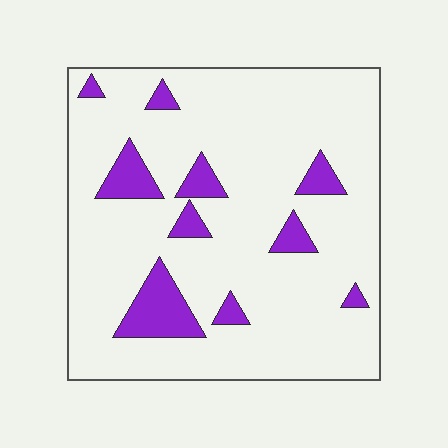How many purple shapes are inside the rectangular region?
10.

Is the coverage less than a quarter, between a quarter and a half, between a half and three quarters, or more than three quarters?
Less than a quarter.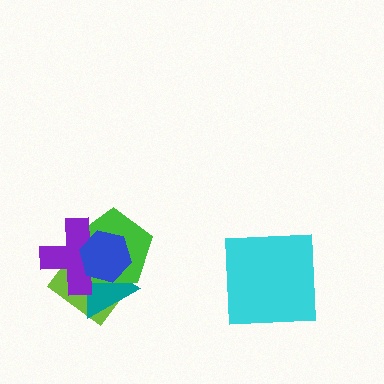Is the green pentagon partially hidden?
Yes, it is partially covered by another shape.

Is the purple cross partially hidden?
Yes, it is partially covered by another shape.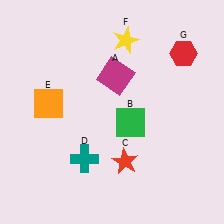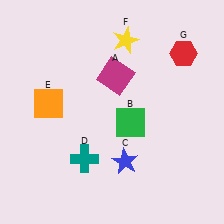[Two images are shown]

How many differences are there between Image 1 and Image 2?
There is 1 difference between the two images.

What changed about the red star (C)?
In Image 1, C is red. In Image 2, it changed to blue.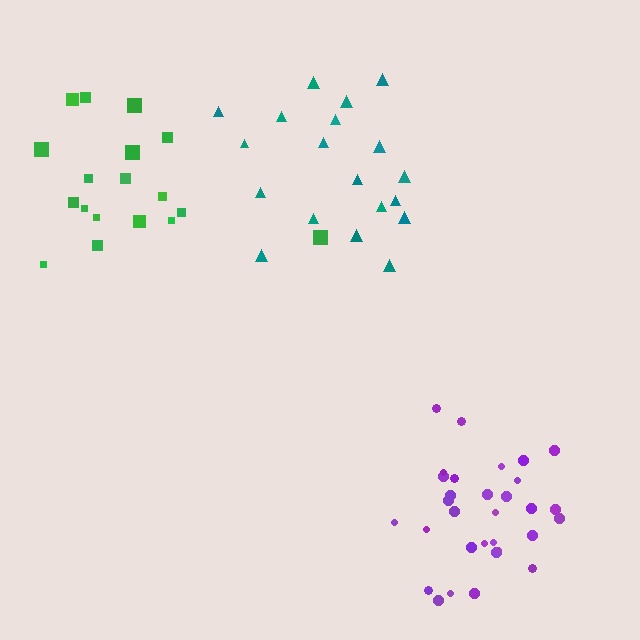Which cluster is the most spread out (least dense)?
Green.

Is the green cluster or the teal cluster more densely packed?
Teal.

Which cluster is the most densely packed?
Purple.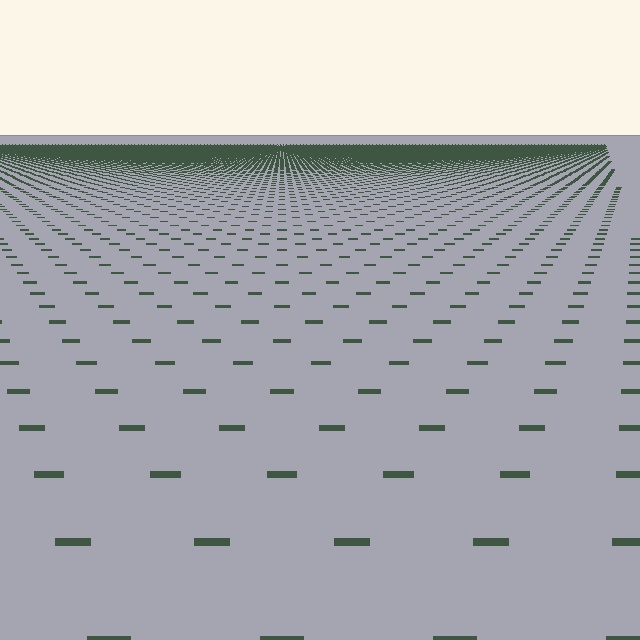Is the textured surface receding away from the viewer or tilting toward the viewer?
The surface is receding away from the viewer. Texture elements get smaller and denser toward the top.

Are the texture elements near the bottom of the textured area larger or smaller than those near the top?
Larger. Near the bottom, elements are closer to the viewer and appear at a bigger on-screen size.